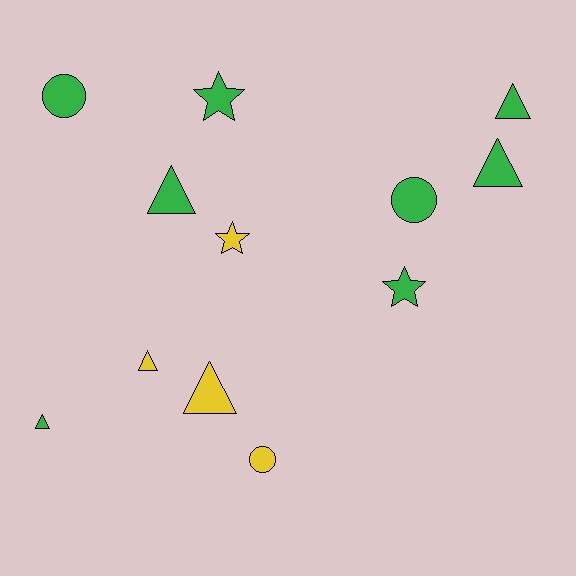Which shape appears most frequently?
Triangle, with 6 objects.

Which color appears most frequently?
Green, with 8 objects.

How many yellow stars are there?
There is 1 yellow star.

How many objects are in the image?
There are 12 objects.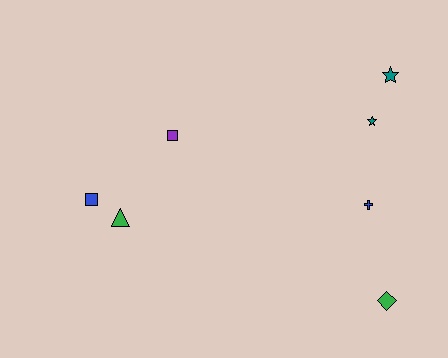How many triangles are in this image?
There is 1 triangle.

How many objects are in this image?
There are 7 objects.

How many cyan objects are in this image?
There are no cyan objects.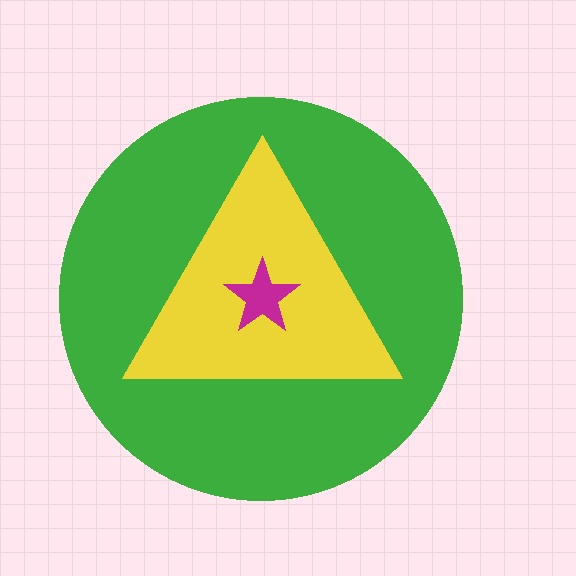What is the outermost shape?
The green circle.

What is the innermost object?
The magenta star.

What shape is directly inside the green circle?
The yellow triangle.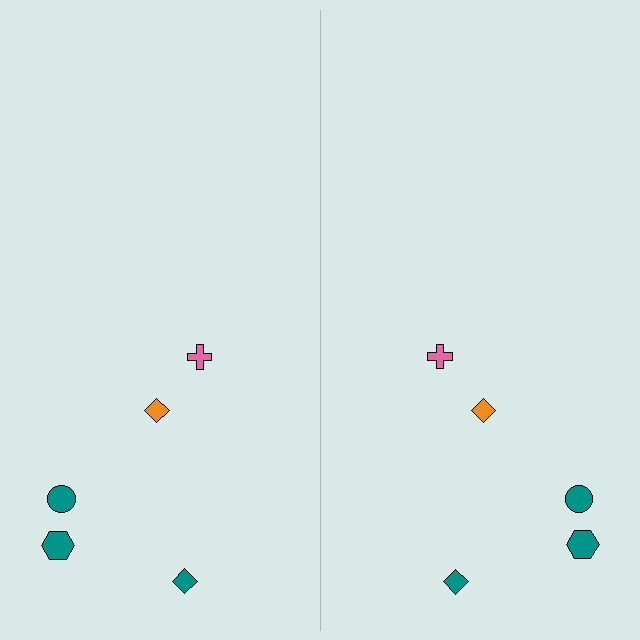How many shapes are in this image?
There are 10 shapes in this image.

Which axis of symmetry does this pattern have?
The pattern has a vertical axis of symmetry running through the center of the image.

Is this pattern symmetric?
Yes, this pattern has bilateral (reflection) symmetry.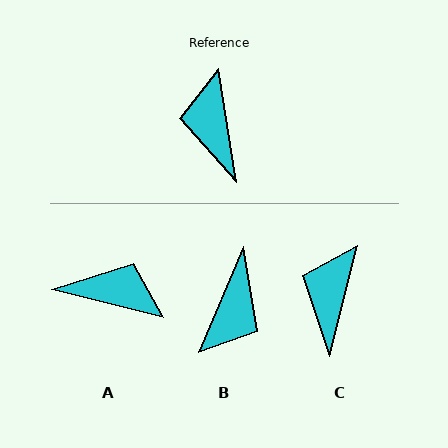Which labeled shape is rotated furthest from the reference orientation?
B, about 148 degrees away.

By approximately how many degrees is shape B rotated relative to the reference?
Approximately 148 degrees counter-clockwise.